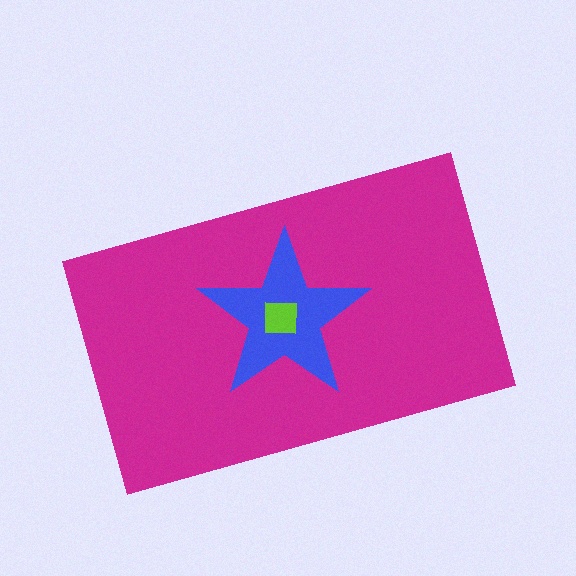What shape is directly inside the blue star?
The lime square.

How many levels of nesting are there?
3.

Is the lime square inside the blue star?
Yes.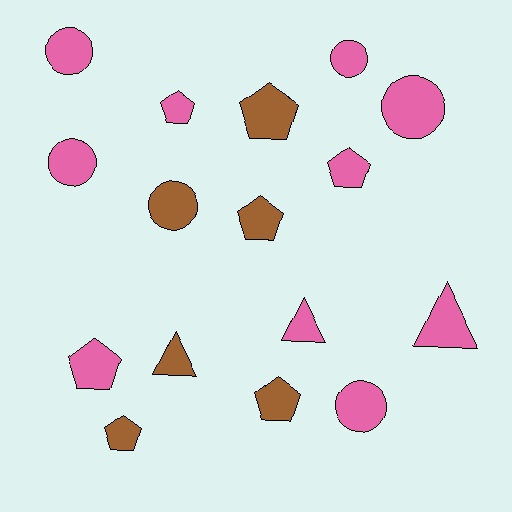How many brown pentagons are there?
There are 4 brown pentagons.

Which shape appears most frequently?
Pentagon, with 7 objects.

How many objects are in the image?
There are 16 objects.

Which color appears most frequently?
Pink, with 10 objects.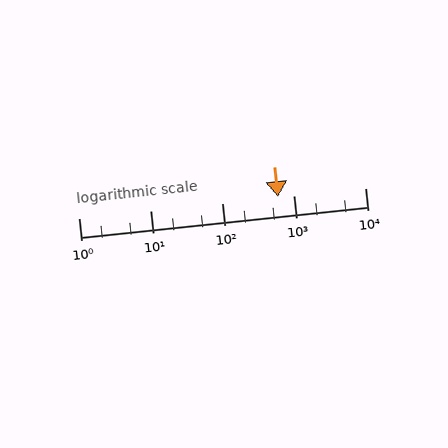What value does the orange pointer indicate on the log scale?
The pointer indicates approximately 600.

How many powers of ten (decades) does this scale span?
The scale spans 4 decades, from 1 to 10000.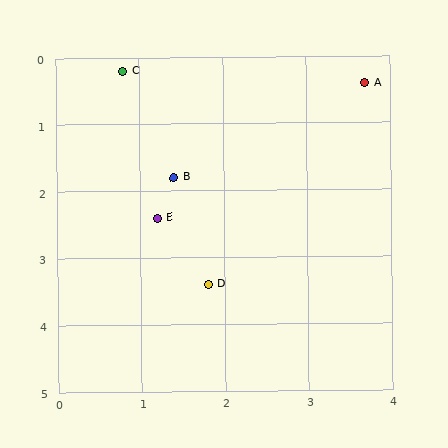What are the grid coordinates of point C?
Point C is at approximately (0.8, 0.2).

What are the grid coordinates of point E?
Point E is at approximately (1.2, 2.4).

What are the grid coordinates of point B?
Point B is at approximately (1.4, 1.8).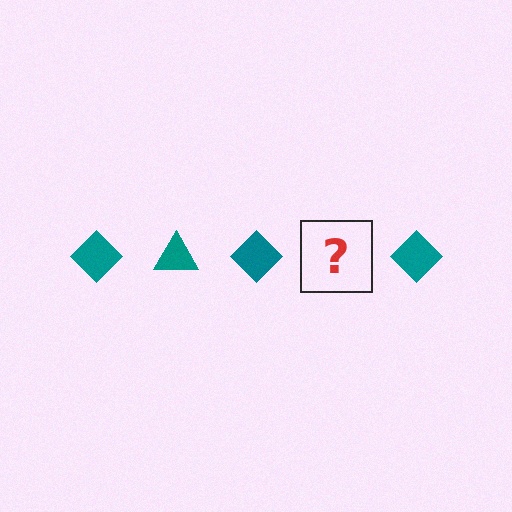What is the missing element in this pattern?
The missing element is a teal triangle.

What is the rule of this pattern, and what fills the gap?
The rule is that the pattern cycles through diamond, triangle shapes in teal. The gap should be filled with a teal triangle.